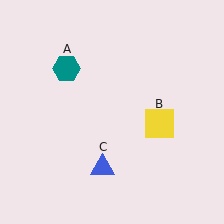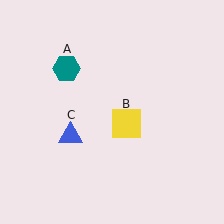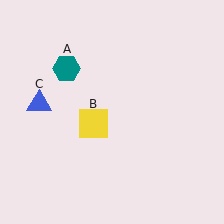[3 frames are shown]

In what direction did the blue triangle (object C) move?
The blue triangle (object C) moved up and to the left.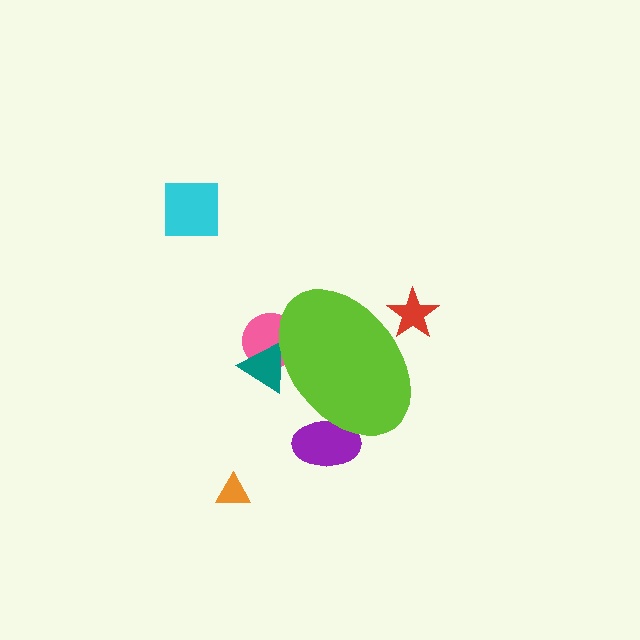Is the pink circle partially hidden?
Yes, the pink circle is partially hidden behind the lime ellipse.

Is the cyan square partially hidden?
No, the cyan square is fully visible.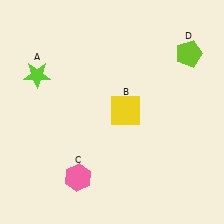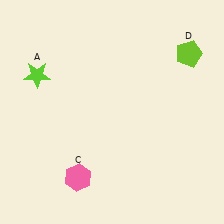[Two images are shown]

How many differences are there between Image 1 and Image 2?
There is 1 difference between the two images.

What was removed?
The yellow square (B) was removed in Image 2.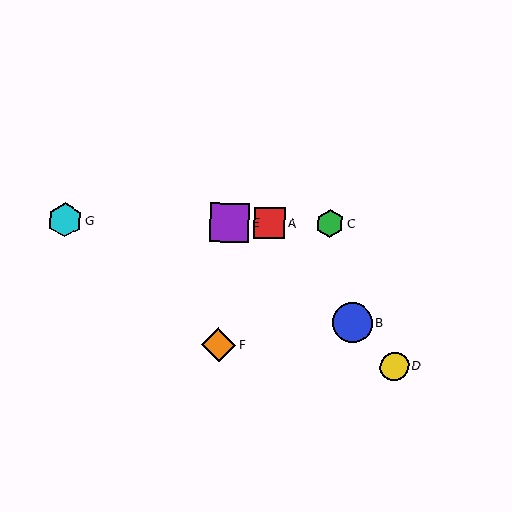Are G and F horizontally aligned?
No, G is at y≈220 and F is at y≈345.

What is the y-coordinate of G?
Object G is at y≈220.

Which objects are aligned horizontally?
Objects A, C, E, G are aligned horizontally.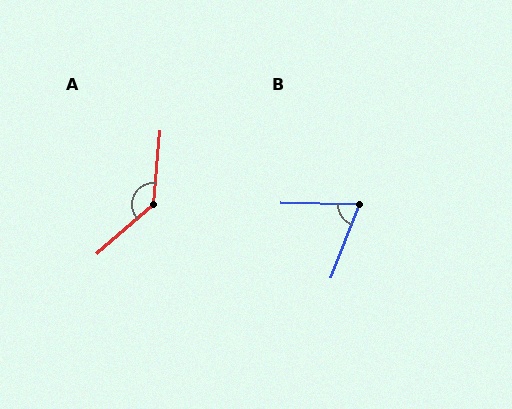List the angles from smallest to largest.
B (70°), A (136°).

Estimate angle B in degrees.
Approximately 70 degrees.